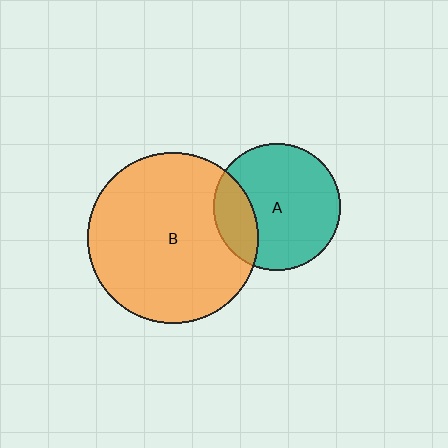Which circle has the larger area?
Circle B (orange).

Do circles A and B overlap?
Yes.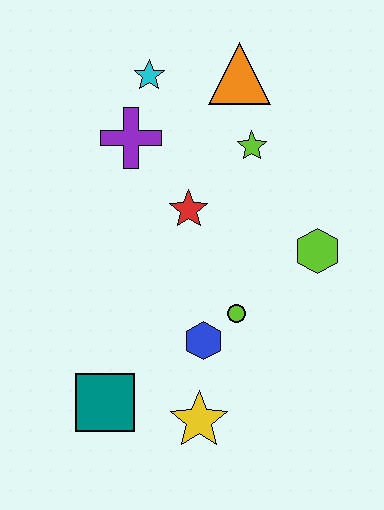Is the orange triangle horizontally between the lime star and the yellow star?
Yes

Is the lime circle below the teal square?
No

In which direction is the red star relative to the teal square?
The red star is above the teal square.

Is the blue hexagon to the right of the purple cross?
Yes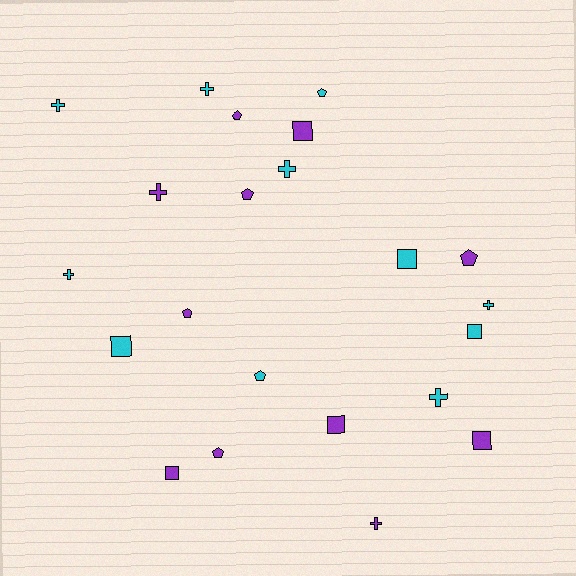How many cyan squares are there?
There are 3 cyan squares.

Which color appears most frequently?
Cyan, with 11 objects.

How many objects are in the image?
There are 22 objects.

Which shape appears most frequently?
Cross, with 8 objects.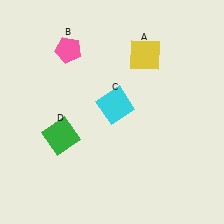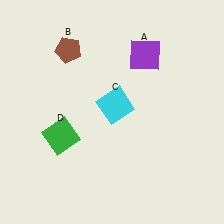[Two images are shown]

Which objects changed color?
A changed from yellow to purple. B changed from pink to brown.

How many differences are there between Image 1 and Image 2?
There are 2 differences between the two images.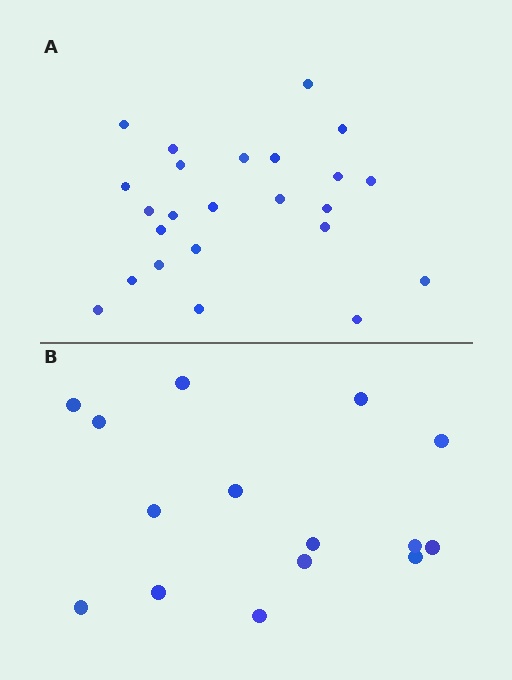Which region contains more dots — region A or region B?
Region A (the top region) has more dots.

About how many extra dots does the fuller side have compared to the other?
Region A has roughly 8 or so more dots than region B.